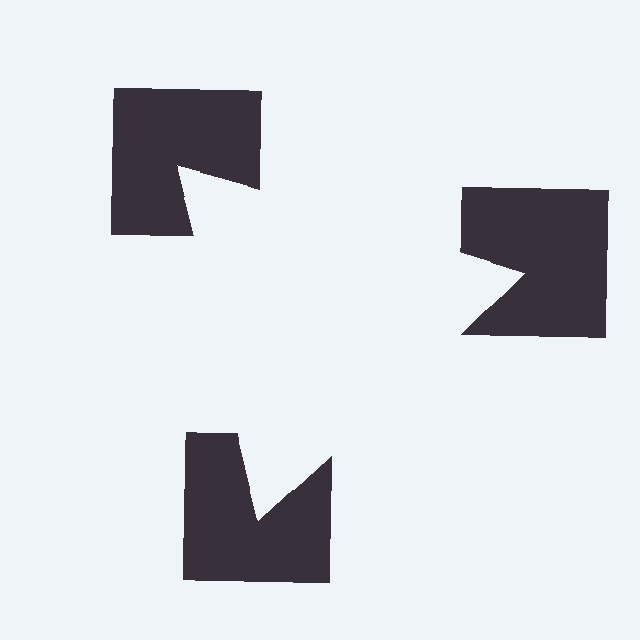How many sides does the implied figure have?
3 sides.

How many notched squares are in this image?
There are 3 — one at each vertex of the illusory triangle.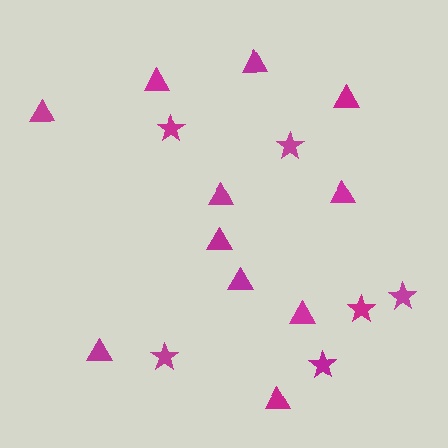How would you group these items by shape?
There are 2 groups: one group of triangles (11) and one group of stars (6).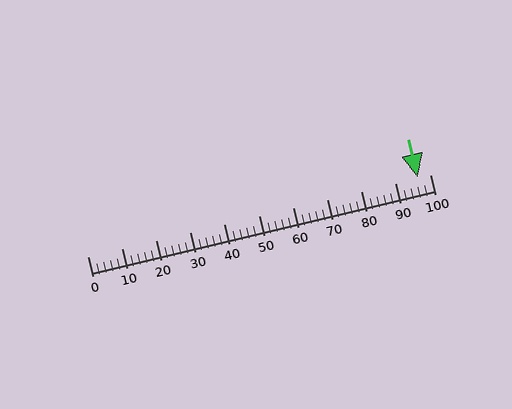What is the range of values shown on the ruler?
The ruler shows values from 0 to 100.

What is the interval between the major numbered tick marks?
The major tick marks are spaced 10 units apart.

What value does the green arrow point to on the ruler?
The green arrow points to approximately 96.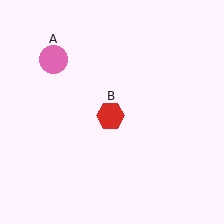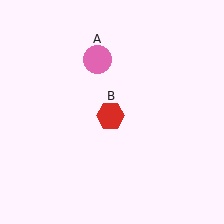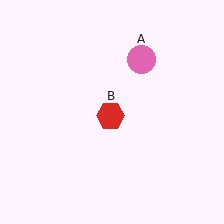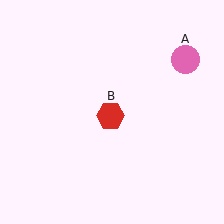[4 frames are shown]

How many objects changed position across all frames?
1 object changed position: pink circle (object A).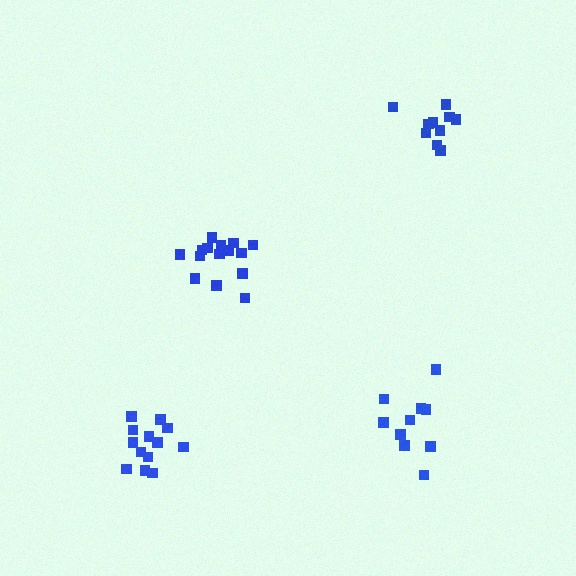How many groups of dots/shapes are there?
There are 4 groups.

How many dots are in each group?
Group 1: 10 dots, Group 2: 10 dots, Group 3: 15 dots, Group 4: 13 dots (48 total).